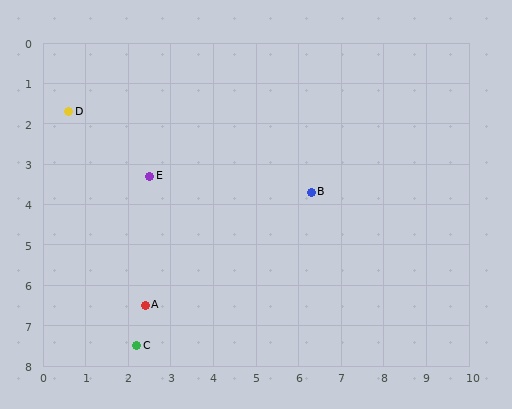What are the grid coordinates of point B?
Point B is at approximately (6.3, 3.7).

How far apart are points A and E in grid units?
Points A and E are about 3.2 grid units apart.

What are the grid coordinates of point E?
Point E is at approximately (2.5, 3.3).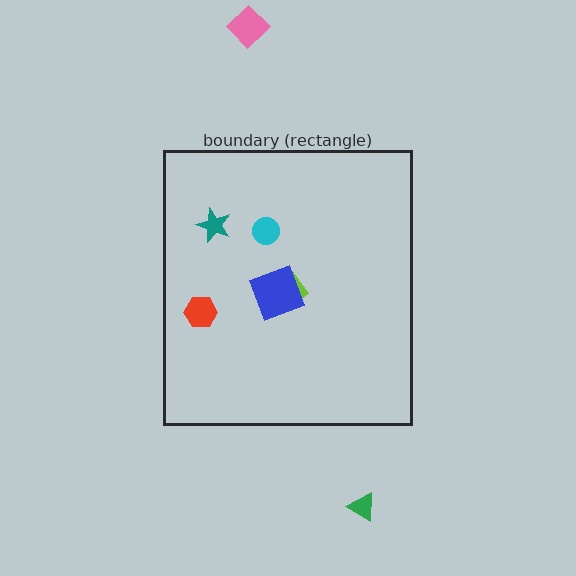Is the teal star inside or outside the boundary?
Inside.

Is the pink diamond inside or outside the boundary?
Outside.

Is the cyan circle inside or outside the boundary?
Inside.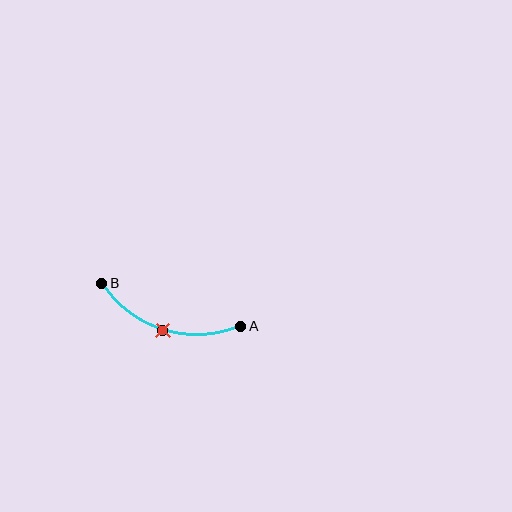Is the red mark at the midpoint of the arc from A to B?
Yes. The red mark lies on the arc at equal arc-length from both A and B — it is the arc midpoint.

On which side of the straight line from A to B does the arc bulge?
The arc bulges below the straight line connecting A and B.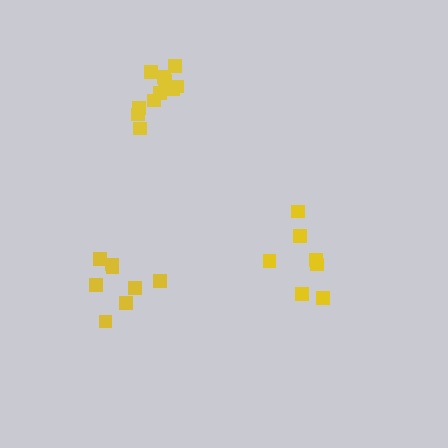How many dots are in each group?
Group 1: 8 dots, Group 2: 7 dots, Group 3: 11 dots (26 total).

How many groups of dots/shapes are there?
There are 3 groups.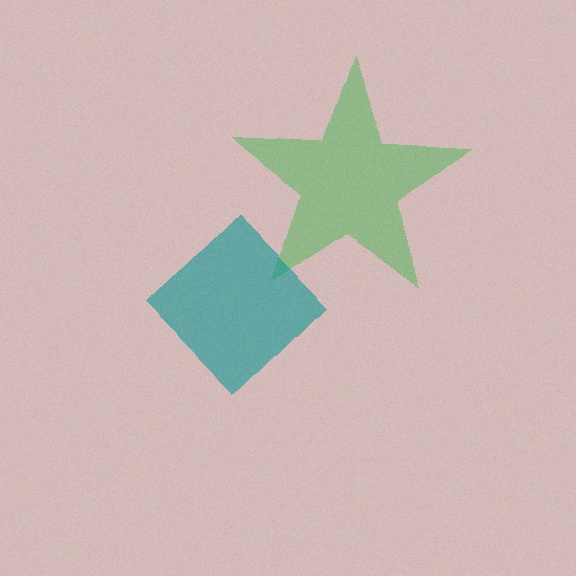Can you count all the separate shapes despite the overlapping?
Yes, there are 2 separate shapes.